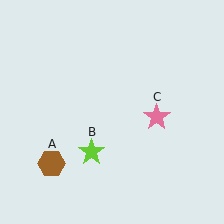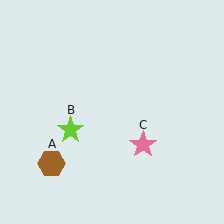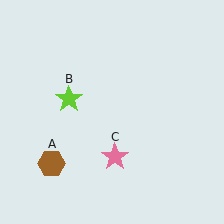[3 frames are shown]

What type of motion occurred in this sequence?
The lime star (object B), pink star (object C) rotated clockwise around the center of the scene.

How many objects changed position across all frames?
2 objects changed position: lime star (object B), pink star (object C).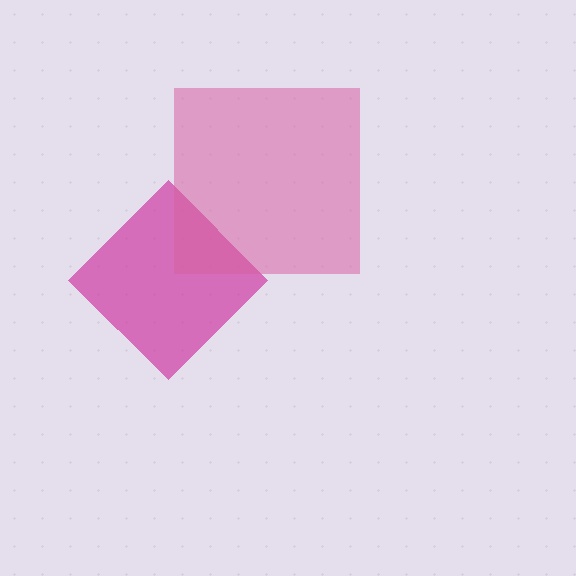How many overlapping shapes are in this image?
There are 2 overlapping shapes in the image.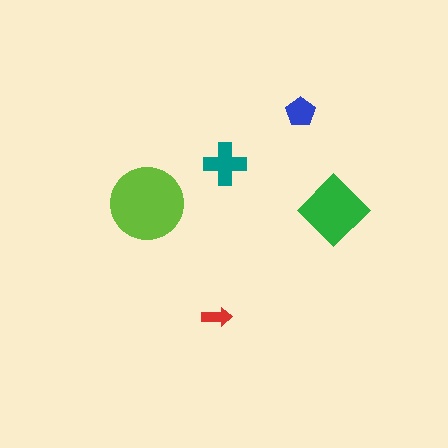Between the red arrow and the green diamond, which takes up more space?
The green diamond.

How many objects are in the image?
There are 5 objects in the image.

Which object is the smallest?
The red arrow.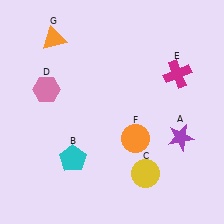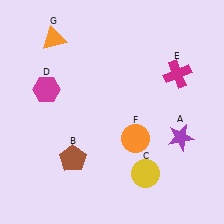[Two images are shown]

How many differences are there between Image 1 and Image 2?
There are 2 differences between the two images.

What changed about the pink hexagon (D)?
In Image 1, D is pink. In Image 2, it changed to magenta.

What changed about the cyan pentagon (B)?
In Image 1, B is cyan. In Image 2, it changed to brown.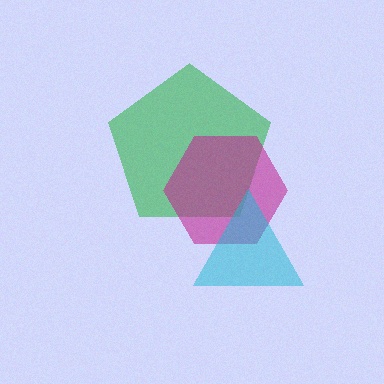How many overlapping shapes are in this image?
There are 3 overlapping shapes in the image.